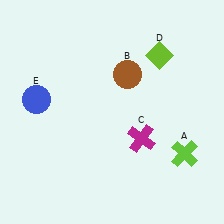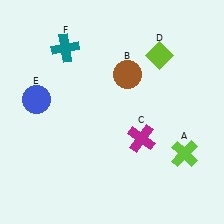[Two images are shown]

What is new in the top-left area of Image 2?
A teal cross (F) was added in the top-left area of Image 2.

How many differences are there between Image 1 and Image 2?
There is 1 difference between the two images.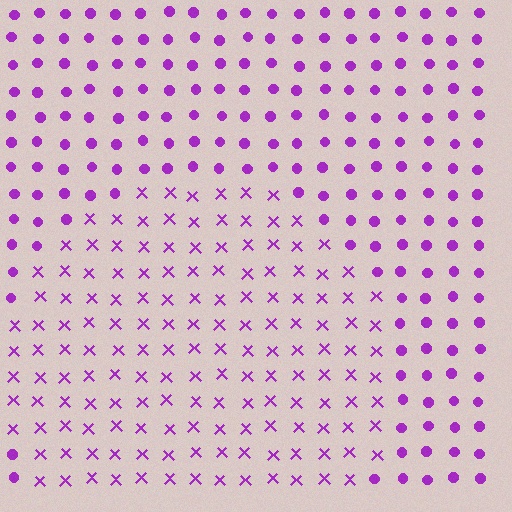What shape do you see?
I see a circle.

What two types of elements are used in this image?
The image uses X marks inside the circle region and circles outside it.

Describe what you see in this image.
The image is filled with small purple elements arranged in a uniform grid. A circle-shaped region contains X marks, while the surrounding area contains circles. The boundary is defined purely by the change in element shape.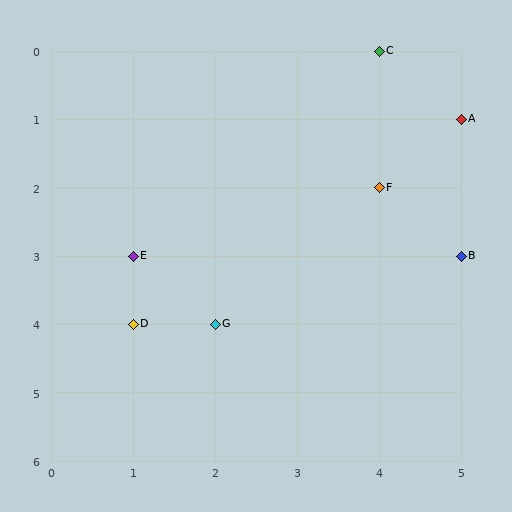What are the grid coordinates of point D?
Point D is at grid coordinates (1, 4).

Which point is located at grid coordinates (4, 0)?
Point C is at (4, 0).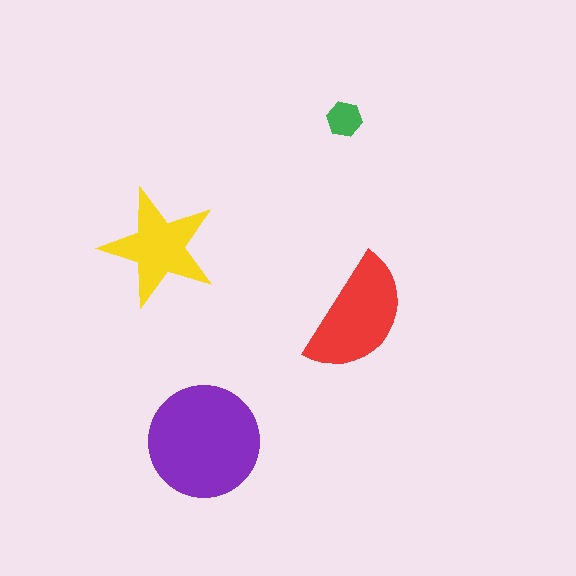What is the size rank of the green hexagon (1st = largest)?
4th.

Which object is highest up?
The green hexagon is topmost.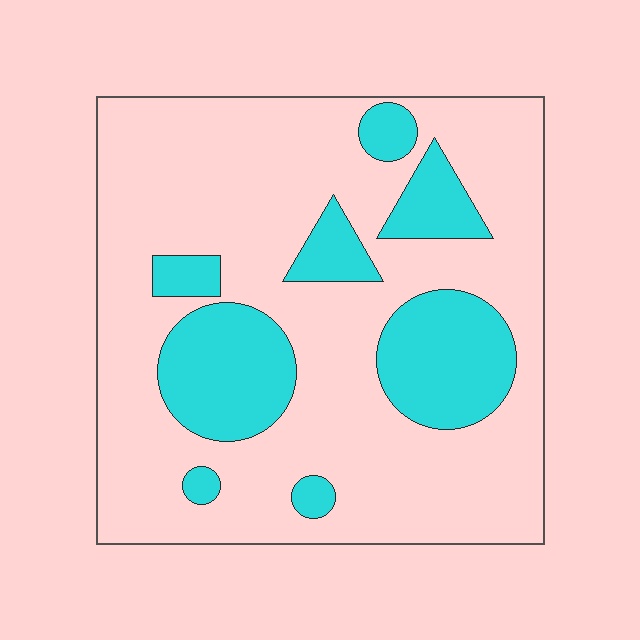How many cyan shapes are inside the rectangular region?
8.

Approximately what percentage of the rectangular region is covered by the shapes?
Approximately 25%.